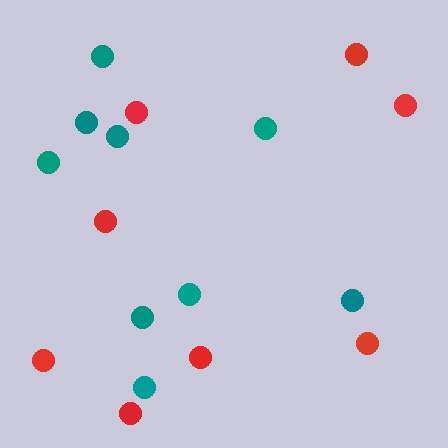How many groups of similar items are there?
There are 2 groups: one group of red circles (8) and one group of teal circles (9).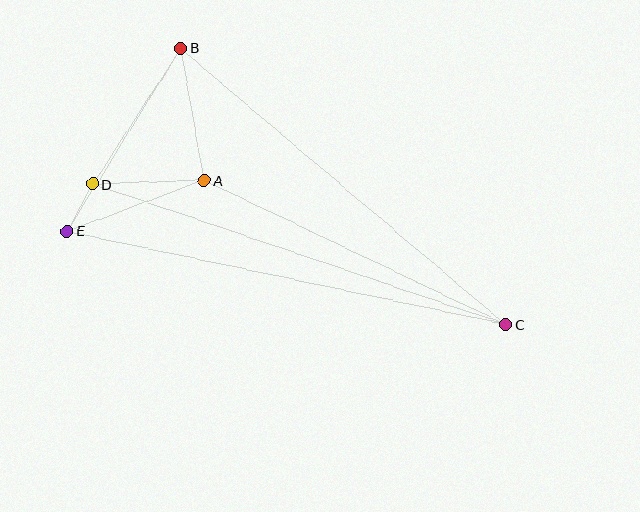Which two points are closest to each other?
Points D and E are closest to each other.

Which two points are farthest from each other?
Points C and E are farthest from each other.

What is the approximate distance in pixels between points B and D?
The distance between B and D is approximately 162 pixels.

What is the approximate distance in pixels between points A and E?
The distance between A and E is approximately 146 pixels.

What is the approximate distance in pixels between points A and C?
The distance between A and C is approximately 334 pixels.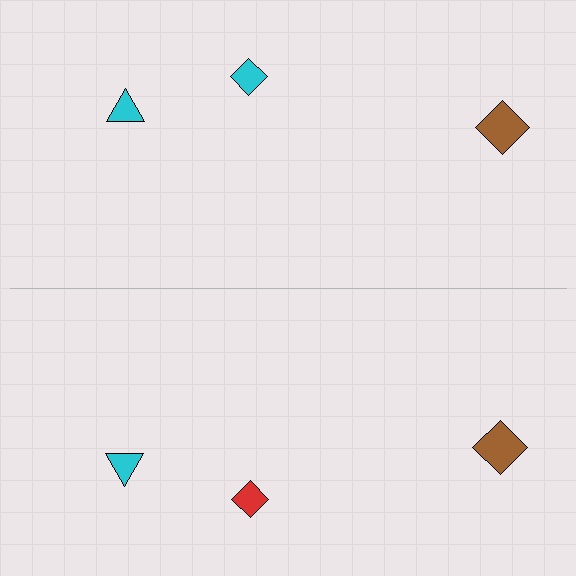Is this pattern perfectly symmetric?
No, the pattern is not perfectly symmetric. The red diamond on the bottom side breaks the symmetry — its mirror counterpart is cyan.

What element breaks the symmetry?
The red diamond on the bottom side breaks the symmetry — its mirror counterpart is cyan.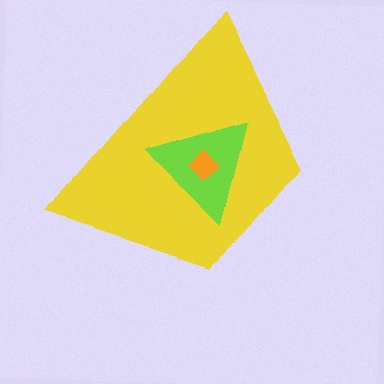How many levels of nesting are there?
3.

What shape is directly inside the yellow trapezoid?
The lime triangle.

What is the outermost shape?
The yellow trapezoid.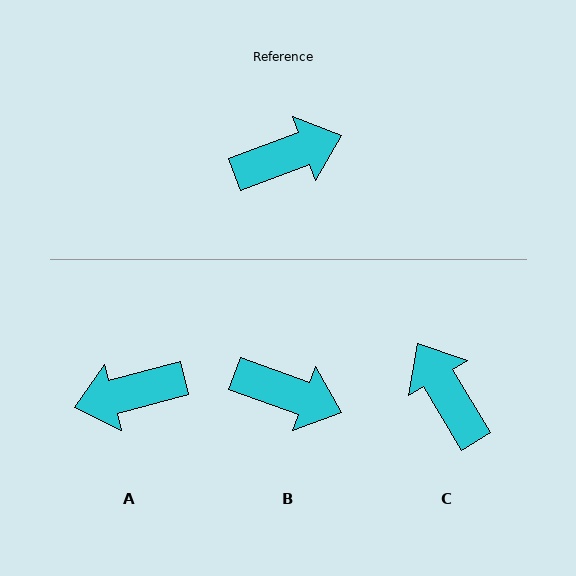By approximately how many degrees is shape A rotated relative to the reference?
Approximately 175 degrees counter-clockwise.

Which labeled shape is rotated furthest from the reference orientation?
A, about 175 degrees away.